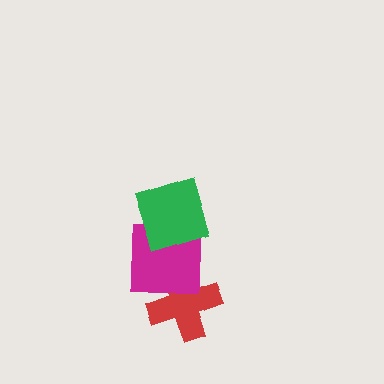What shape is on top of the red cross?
The magenta square is on top of the red cross.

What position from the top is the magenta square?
The magenta square is 2nd from the top.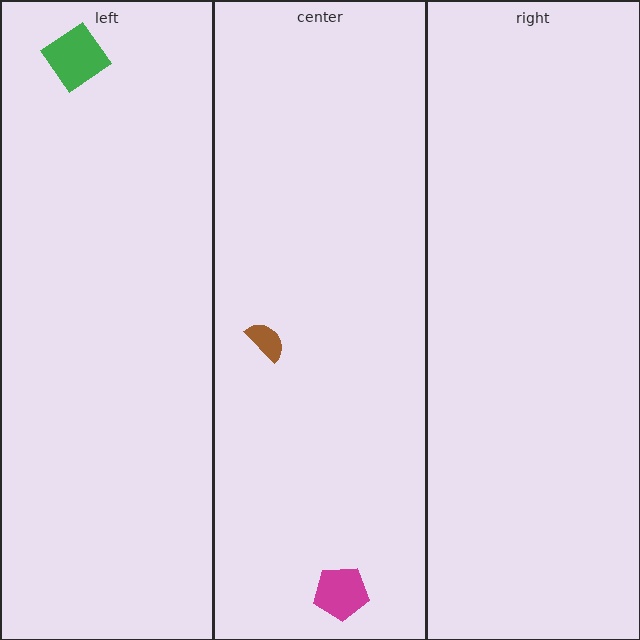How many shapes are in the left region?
1.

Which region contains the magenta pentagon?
The center region.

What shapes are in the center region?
The brown semicircle, the magenta pentagon.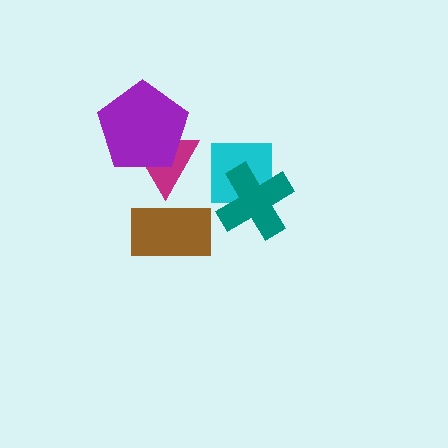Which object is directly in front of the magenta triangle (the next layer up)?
The brown rectangle is directly in front of the magenta triangle.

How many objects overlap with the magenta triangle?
2 objects overlap with the magenta triangle.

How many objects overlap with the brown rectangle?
1 object overlaps with the brown rectangle.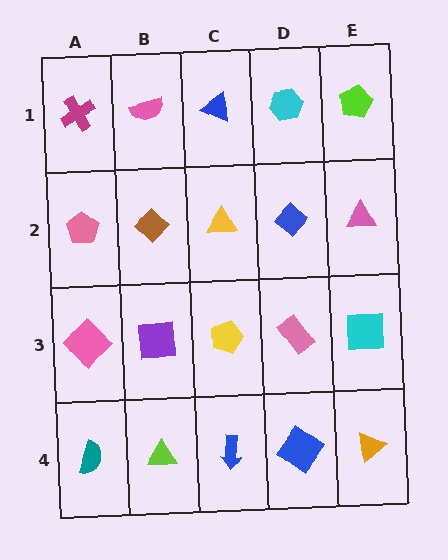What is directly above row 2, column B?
A pink semicircle.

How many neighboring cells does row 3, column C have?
4.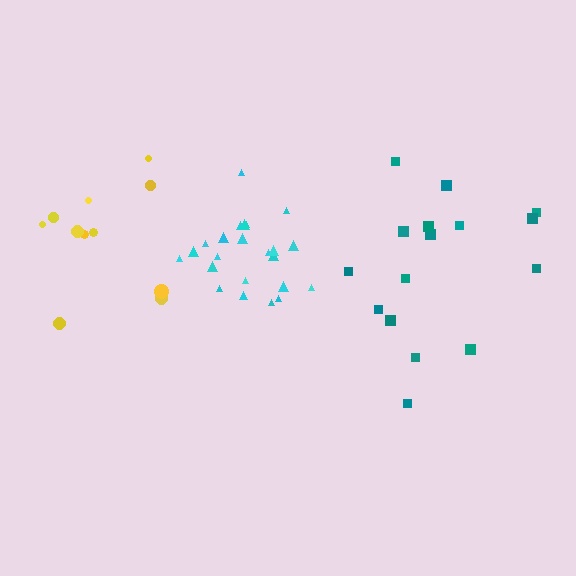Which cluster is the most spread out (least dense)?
Teal.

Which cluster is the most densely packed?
Cyan.